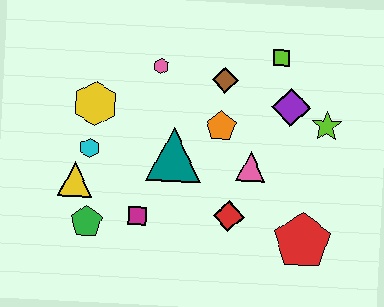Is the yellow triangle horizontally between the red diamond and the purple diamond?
No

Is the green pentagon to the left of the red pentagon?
Yes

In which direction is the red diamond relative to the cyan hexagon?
The red diamond is to the right of the cyan hexagon.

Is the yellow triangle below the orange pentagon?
Yes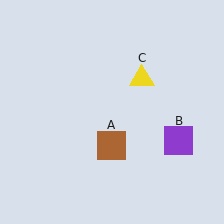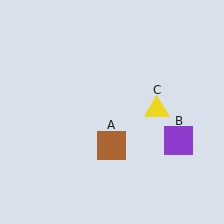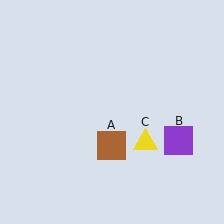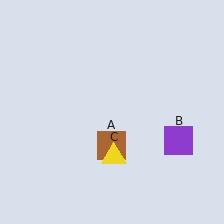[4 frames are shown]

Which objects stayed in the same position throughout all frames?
Brown square (object A) and purple square (object B) remained stationary.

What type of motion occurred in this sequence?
The yellow triangle (object C) rotated clockwise around the center of the scene.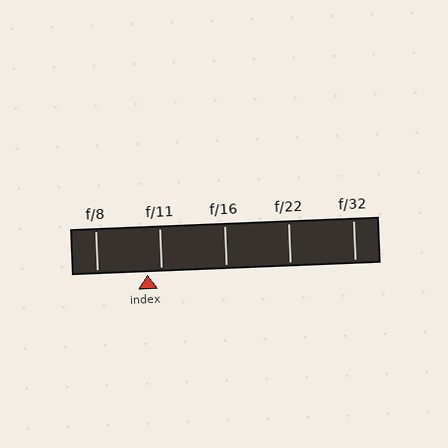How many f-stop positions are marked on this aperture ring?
There are 5 f-stop positions marked.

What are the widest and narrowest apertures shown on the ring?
The widest aperture shown is f/8 and the narrowest is f/32.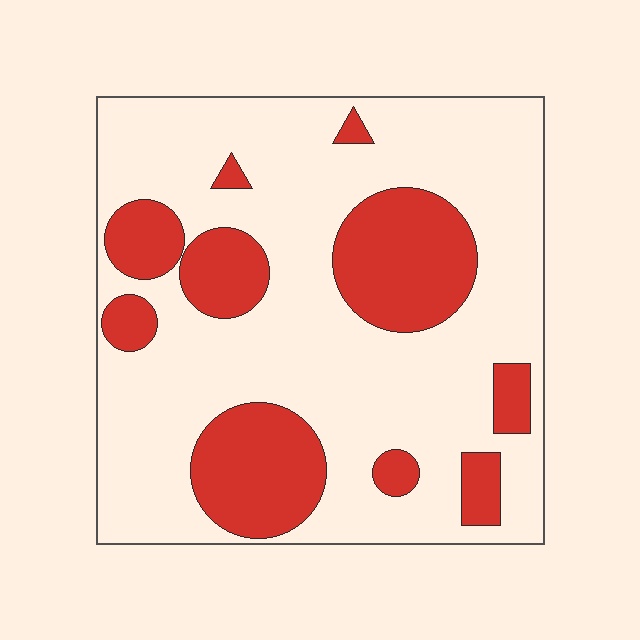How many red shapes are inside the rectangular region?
10.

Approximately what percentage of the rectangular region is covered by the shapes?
Approximately 25%.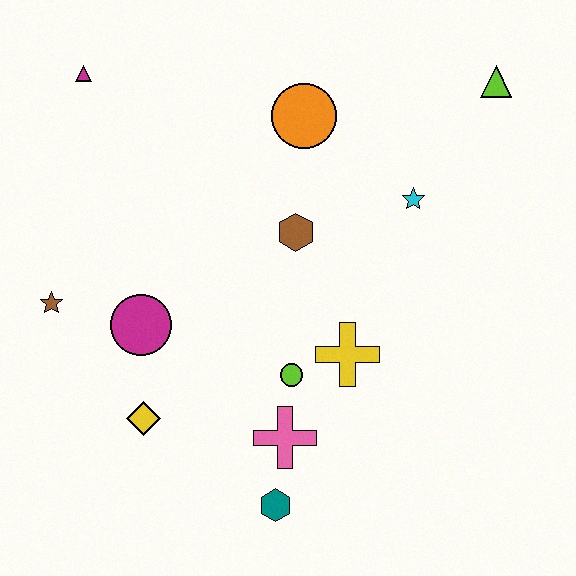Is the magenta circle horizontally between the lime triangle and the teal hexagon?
No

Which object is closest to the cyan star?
The brown hexagon is closest to the cyan star.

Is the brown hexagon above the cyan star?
No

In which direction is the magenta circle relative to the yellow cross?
The magenta circle is to the left of the yellow cross.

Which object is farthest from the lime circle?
The magenta triangle is farthest from the lime circle.